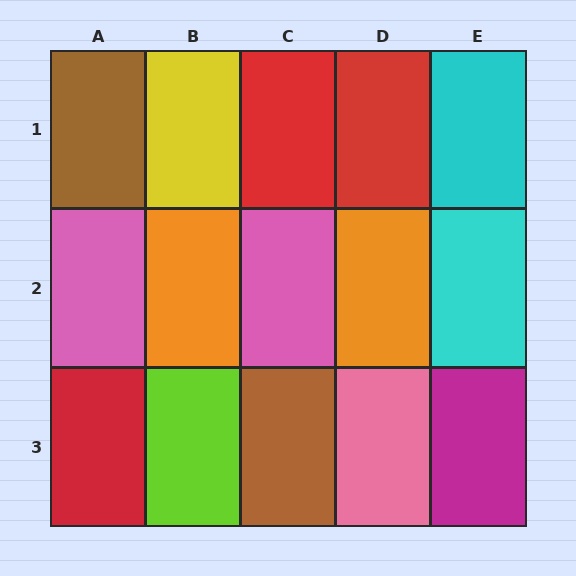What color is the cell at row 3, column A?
Red.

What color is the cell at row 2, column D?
Orange.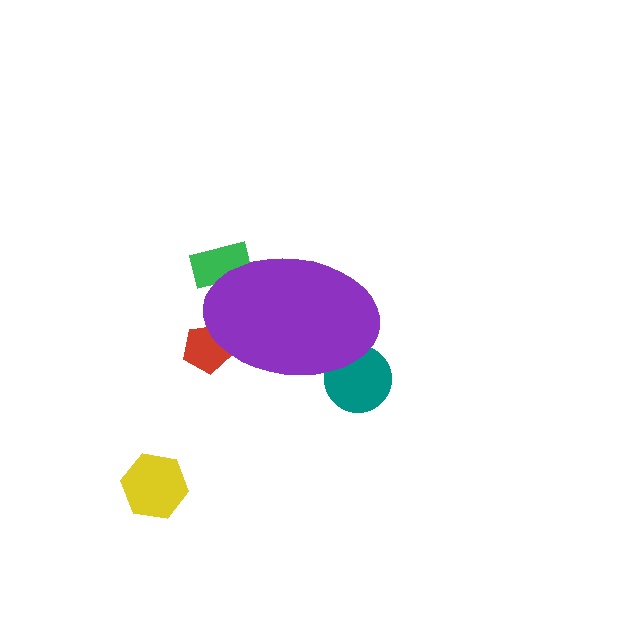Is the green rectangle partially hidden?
Yes, the green rectangle is partially hidden behind the purple ellipse.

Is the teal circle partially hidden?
Yes, the teal circle is partially hidden behind the purple ellipse.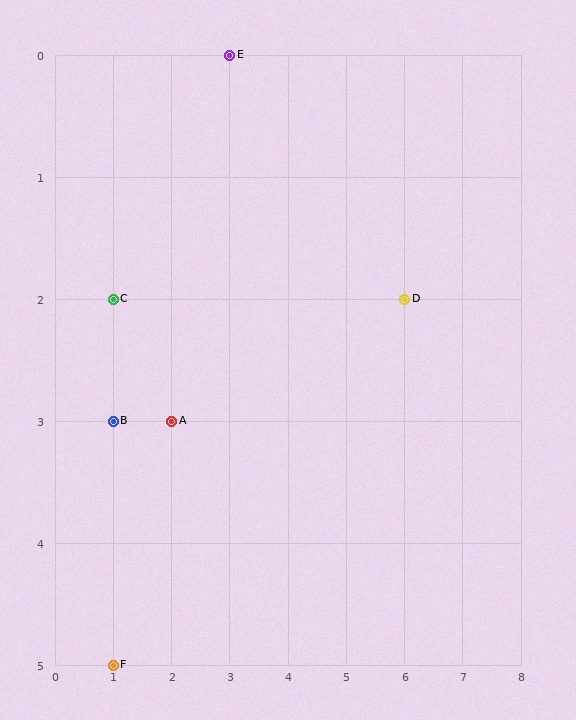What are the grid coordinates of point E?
Point E is at grid coordinates (3, 0).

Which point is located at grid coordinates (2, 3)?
Point A is at (2, 3).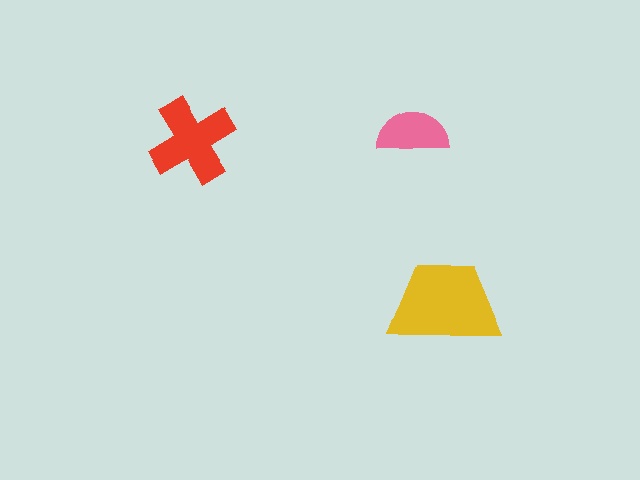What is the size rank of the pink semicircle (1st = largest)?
3rd.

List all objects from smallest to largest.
The pink semicircle, the red cross, the yellow trapezoid.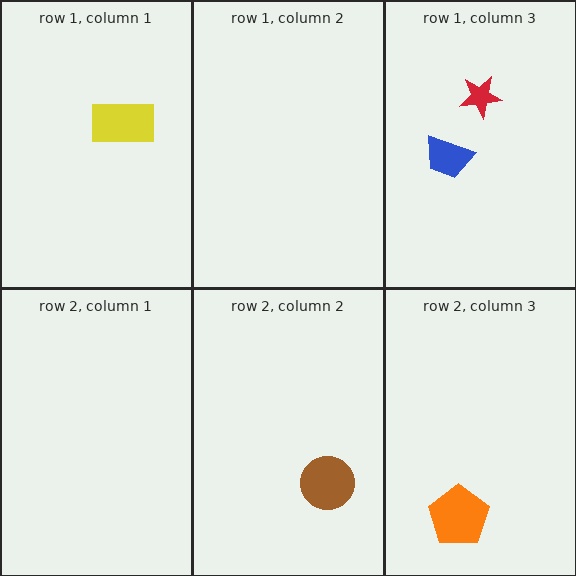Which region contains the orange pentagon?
The row 2, column 3 region.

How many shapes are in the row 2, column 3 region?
1.